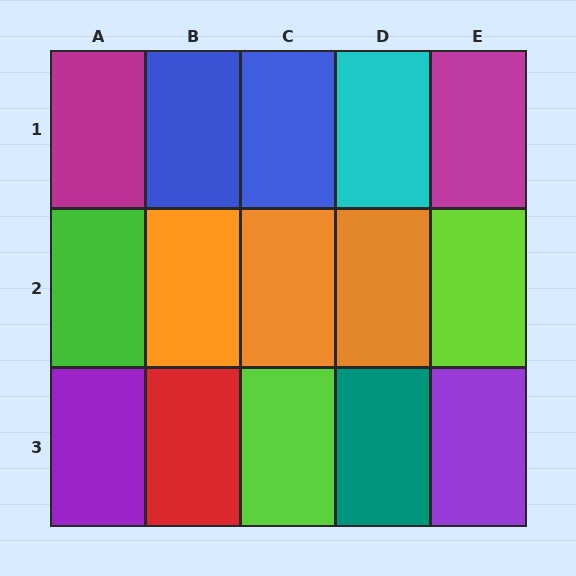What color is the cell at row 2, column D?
Orange.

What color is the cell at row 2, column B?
Orange.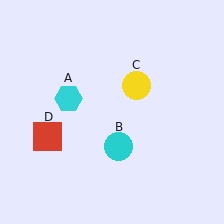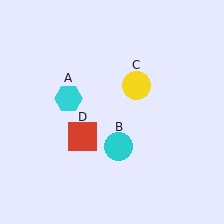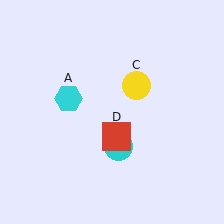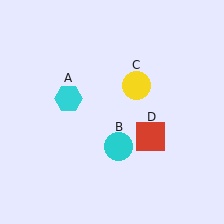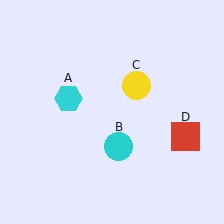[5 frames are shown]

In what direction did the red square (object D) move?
The red square (object D) moved right.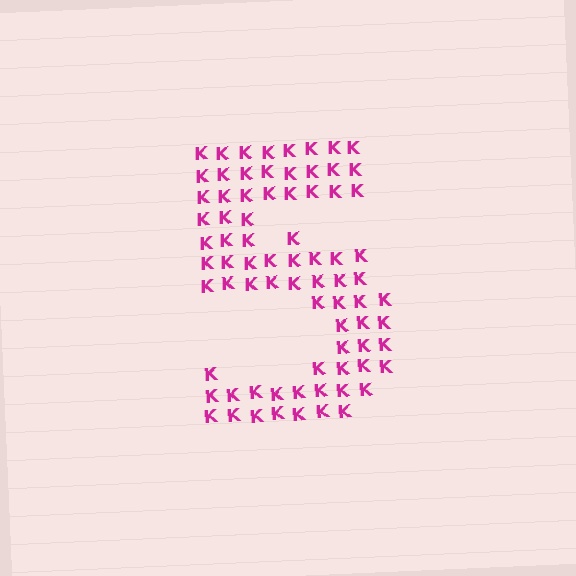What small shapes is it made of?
It is made of small letter K's.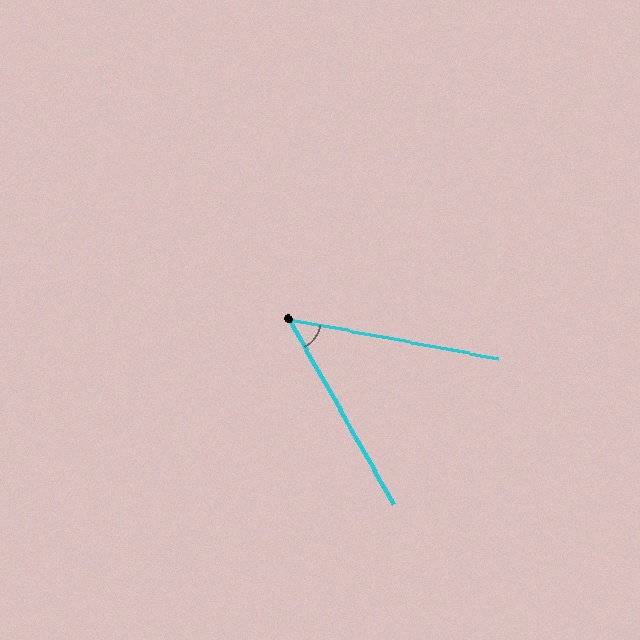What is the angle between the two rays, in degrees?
Approximately 50 degrees.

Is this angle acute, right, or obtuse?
It is acute.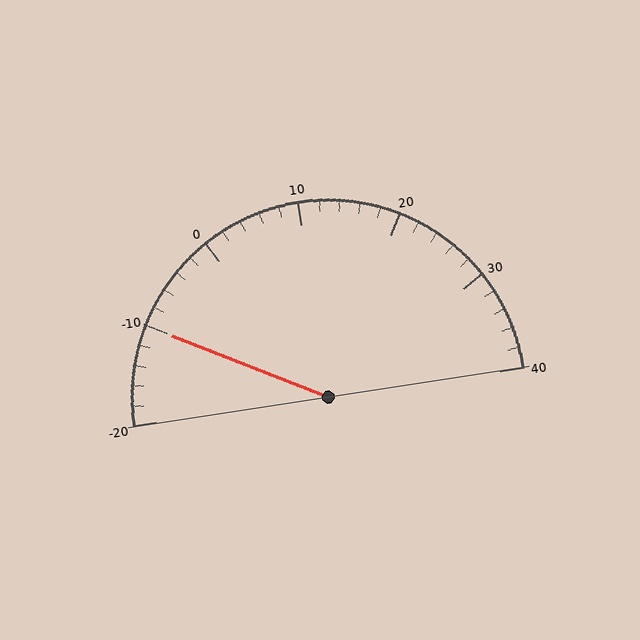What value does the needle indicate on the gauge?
The needle indicates approximately -10.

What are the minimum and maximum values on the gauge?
The gauge ranges from -20 to 40.